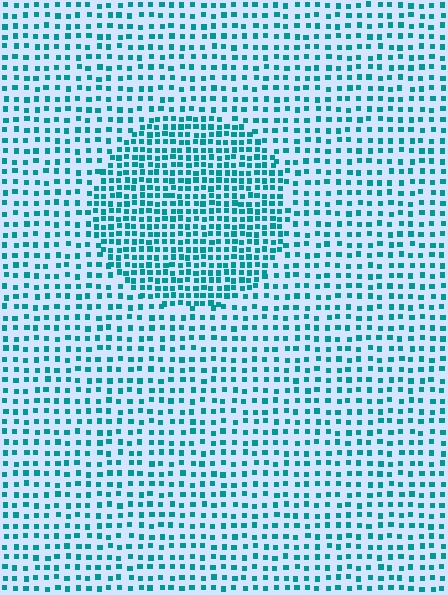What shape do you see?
I see a circle.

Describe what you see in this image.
The image contains small teal elements arranged at two different densities. A circle-shaped region is visible where the elements are more densely packed than the surrounding area.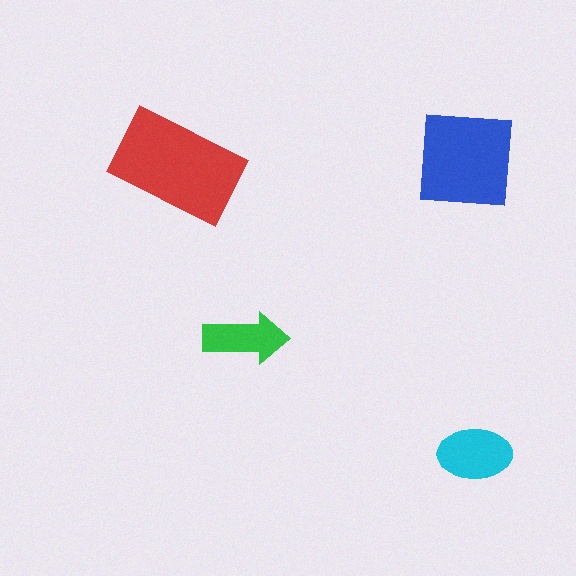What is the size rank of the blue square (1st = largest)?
2nd.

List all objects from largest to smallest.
The red rectangle, the blue square, the cyan ellipse, the green arrow.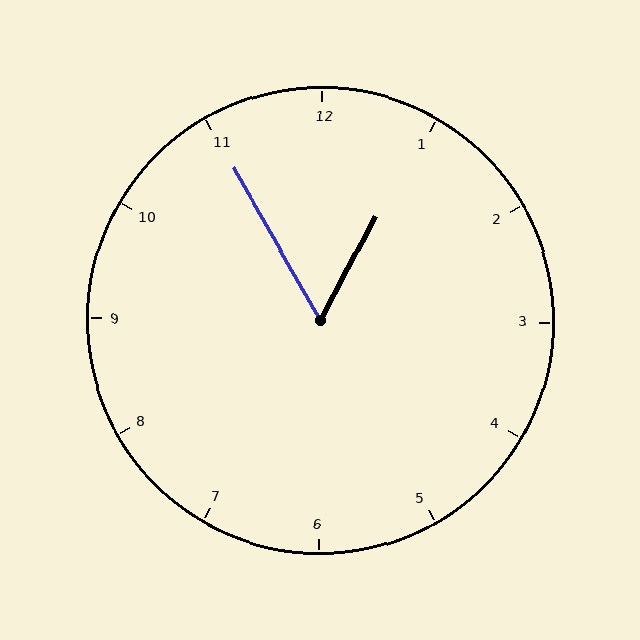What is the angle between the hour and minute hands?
Approximately 58 degrees.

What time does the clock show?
12:55.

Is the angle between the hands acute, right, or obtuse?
It is acute.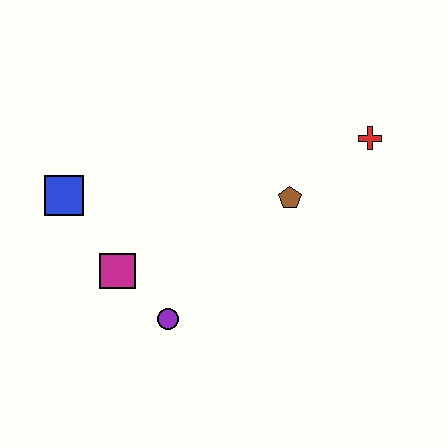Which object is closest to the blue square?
The magenta square is closest to the blue square.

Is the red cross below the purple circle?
No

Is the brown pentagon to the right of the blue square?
Yes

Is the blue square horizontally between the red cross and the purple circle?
No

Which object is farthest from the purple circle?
The red cross is farthest from the purple circle.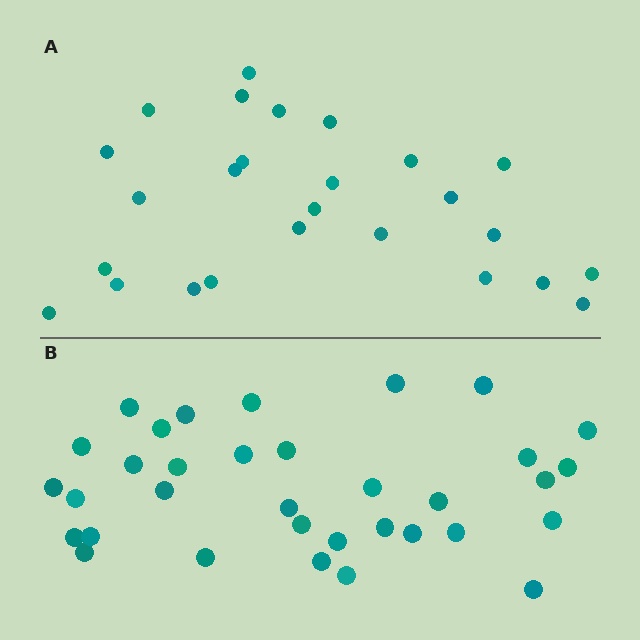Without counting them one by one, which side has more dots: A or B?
Region B (the bottom region) has more dots.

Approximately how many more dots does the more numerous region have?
Region B has roughly 8 or so more dots than region A.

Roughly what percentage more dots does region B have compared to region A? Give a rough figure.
About 30% more.